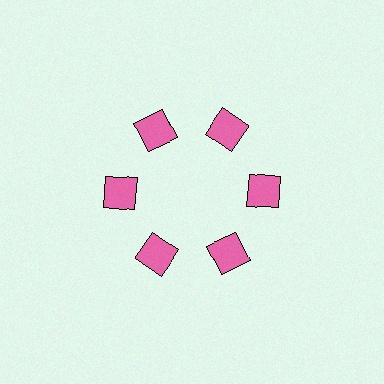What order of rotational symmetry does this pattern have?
This pattern has 6-fold rotational symmetry.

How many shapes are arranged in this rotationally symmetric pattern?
There are 6 shapes, arranged in 6 groups of 1.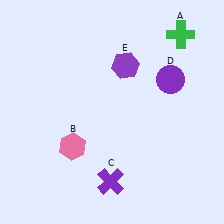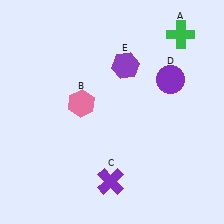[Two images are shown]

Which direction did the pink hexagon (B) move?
The pink hexagon (B) moved up.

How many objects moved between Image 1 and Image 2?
1 object moved between the two images.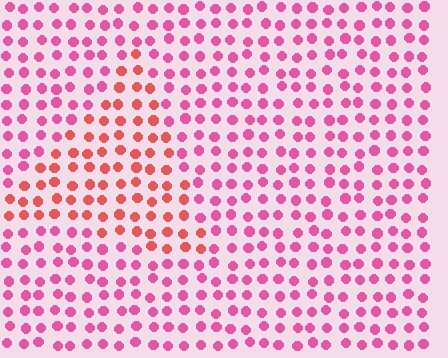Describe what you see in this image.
The image is filled with small pink elements in a uniform arrangement. A triangle-shaped region is visible where the elements are tinted to a slightly different hue, forming a subtle color boundary.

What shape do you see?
I see a triangle.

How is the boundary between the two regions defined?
The boundary is defined purely by a slight shift in hue (about 31 degrees). Spacing, size, and orientation are identical on both sides.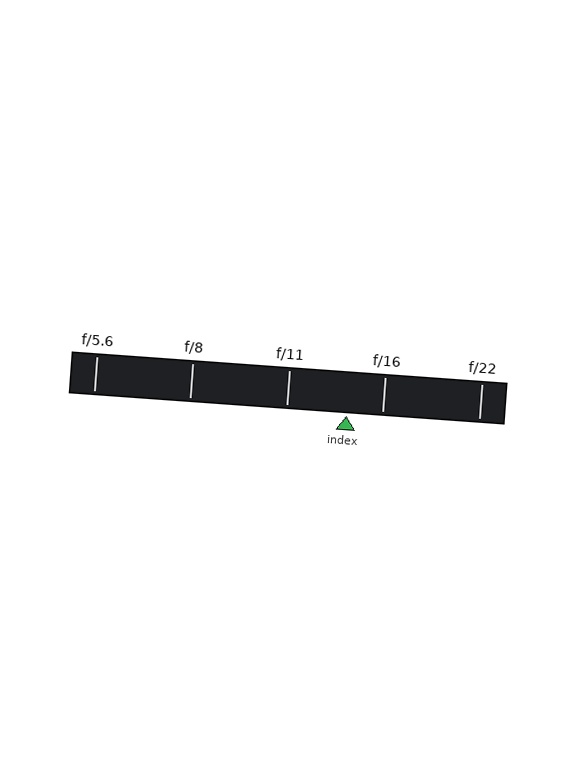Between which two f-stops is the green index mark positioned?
The index mark is between f/11 and f/16.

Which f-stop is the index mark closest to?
The index mark is closest to f/16.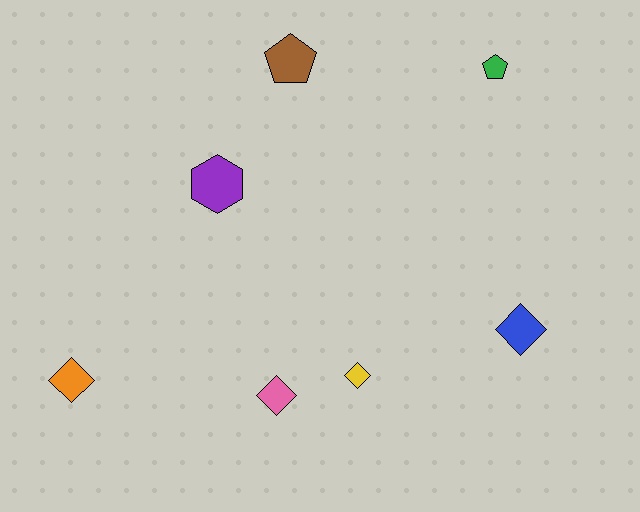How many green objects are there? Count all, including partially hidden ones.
There is 1 green object.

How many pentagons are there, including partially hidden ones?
There are 2 pentagons.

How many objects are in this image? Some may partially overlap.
There are 7 objects.